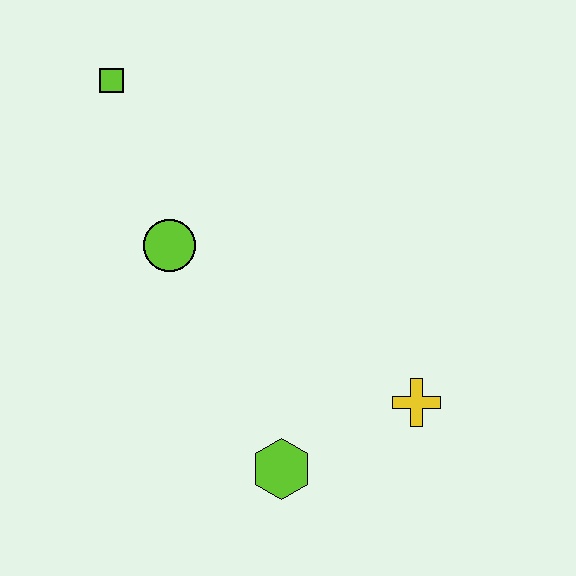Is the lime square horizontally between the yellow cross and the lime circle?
No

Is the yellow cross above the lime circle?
No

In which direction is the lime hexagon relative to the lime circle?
The lime hexagon is below the lime circle.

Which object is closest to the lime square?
The lime circle is closest to the lime square.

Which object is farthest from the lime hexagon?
The lime square is farthest from the lime hexagon.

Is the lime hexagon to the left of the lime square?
No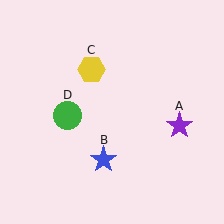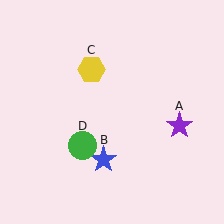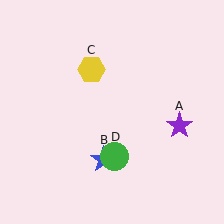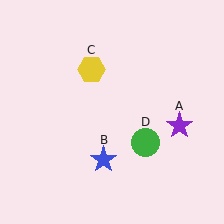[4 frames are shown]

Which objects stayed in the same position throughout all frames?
Purple star (object A) and blue star (object B) and yellow hexagon (object C) remained stationary.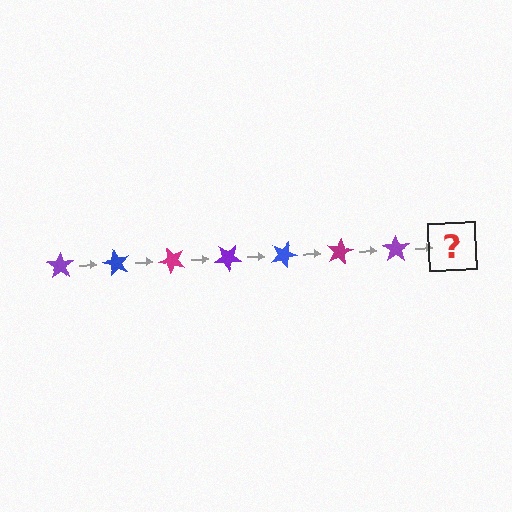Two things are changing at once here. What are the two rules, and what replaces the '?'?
The two rules are that it rotates 60 degrees each step and the color cycles through purple, blue, and magenta. The '?' should be a blue star, rotated 420 degrees from the start.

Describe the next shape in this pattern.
It should be a blue star, rotated 420 degrees from the start.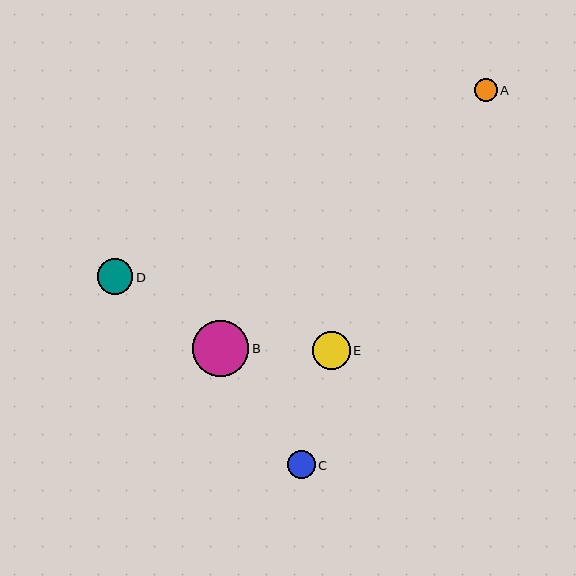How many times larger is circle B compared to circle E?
Circle B is approximately 1.5 times the size of circle E.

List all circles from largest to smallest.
From largest to smallest: B, E, D, C, A.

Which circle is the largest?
Circle B is the largest with a size of approximately 56 pixels.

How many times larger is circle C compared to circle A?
Circle C is approximately 1.2 times the size of circle A.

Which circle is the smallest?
Circle A is the smallest with a size of approximately 23 pixels.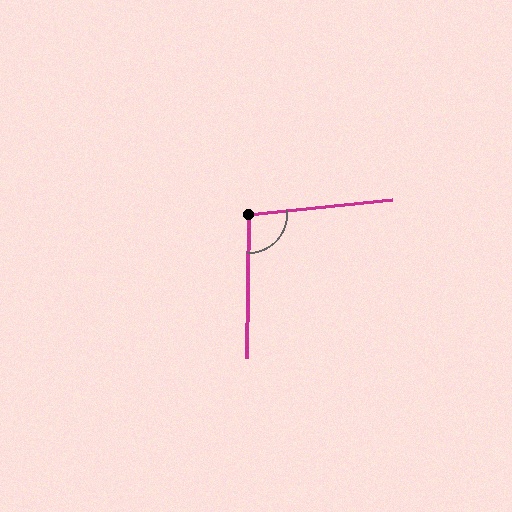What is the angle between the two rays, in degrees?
Approximately 97 degrees.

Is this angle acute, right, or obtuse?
It is obtuse.